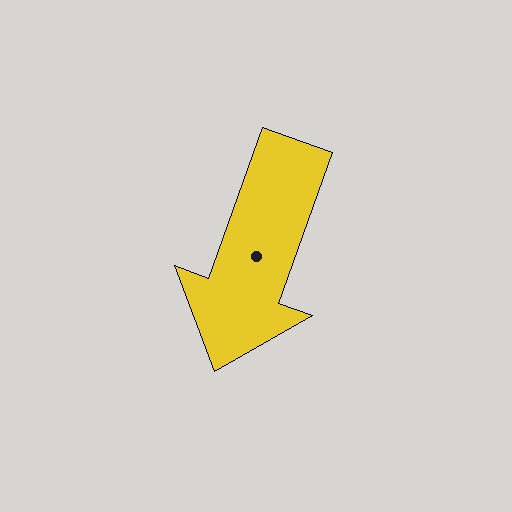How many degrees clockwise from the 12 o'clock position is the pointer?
Approximately 200 degrees.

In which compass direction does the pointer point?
South.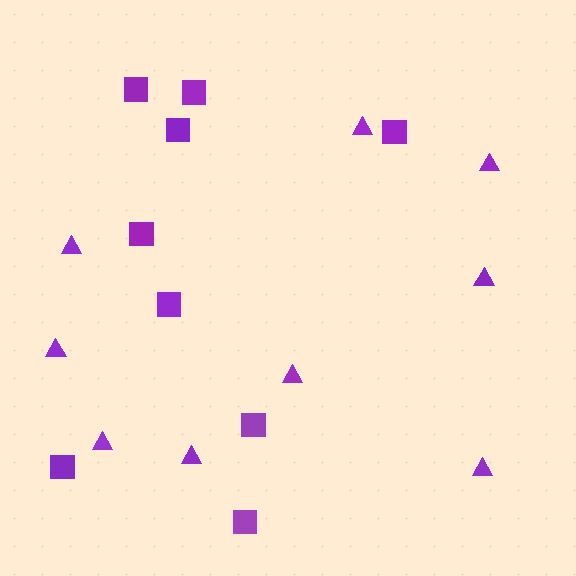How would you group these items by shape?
There are 2 groups: one group of squares (9) and one group of triangles (9).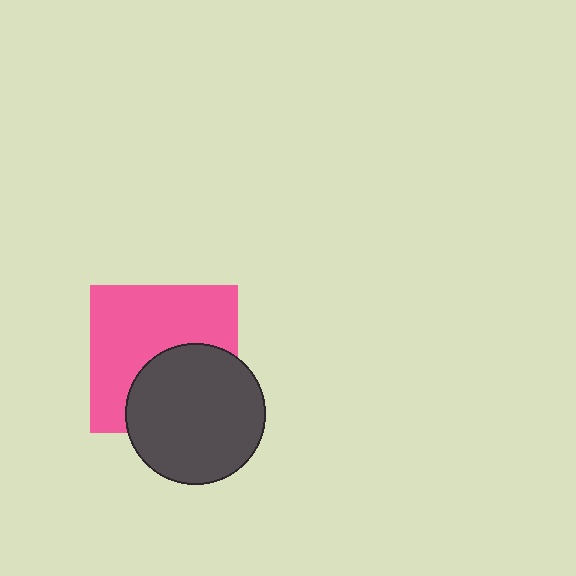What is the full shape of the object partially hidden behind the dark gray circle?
The partially hidden object is a pink square.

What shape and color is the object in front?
The object in front is a dark gray circle.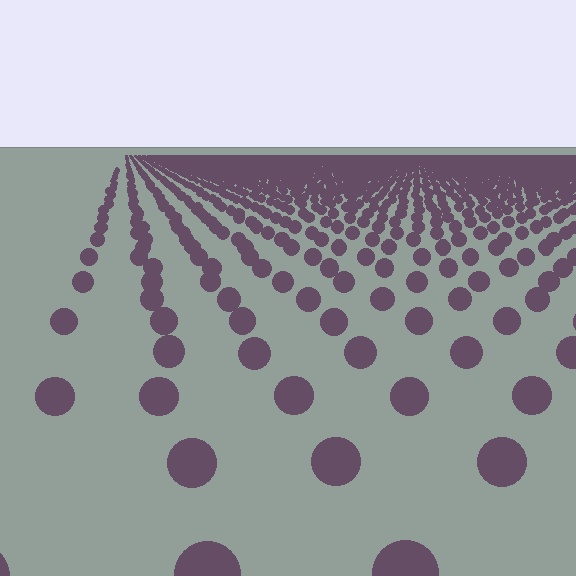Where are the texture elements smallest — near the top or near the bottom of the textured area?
Near the top.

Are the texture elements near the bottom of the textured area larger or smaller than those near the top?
Larger. Near the bottom, elements are closer to the viewer and appear at a bigger on-screen size.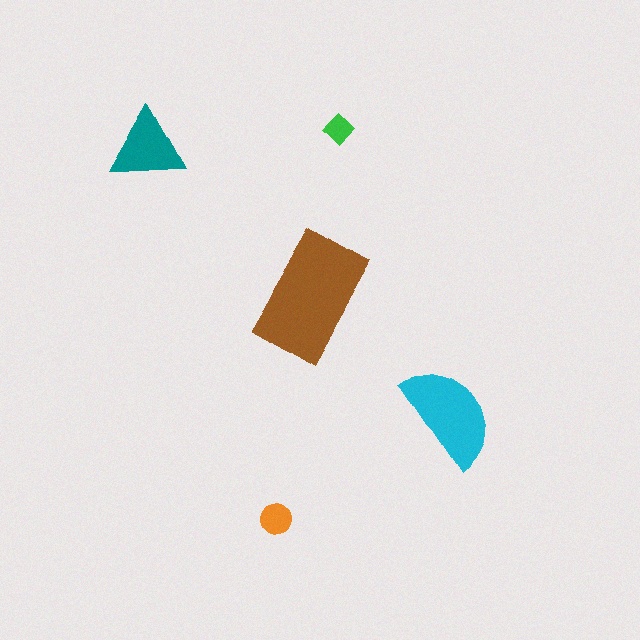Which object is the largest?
The brown rectangle.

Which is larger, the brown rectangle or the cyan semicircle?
The brown rectangle.